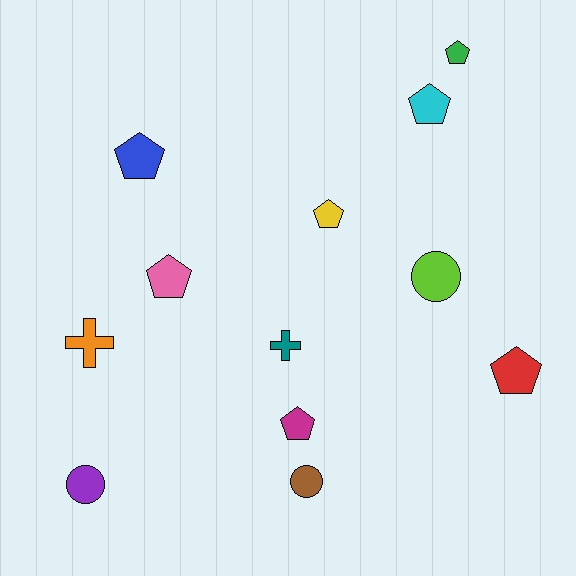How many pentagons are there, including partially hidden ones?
There are 7 pentagons.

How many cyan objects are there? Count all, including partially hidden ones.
There is 1 cyan object.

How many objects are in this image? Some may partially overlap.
There are 12 objects.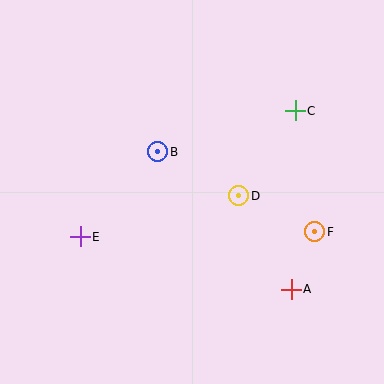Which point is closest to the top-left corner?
Point B is closest to the top-left corner.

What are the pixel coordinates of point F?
Point F is at (315, 232).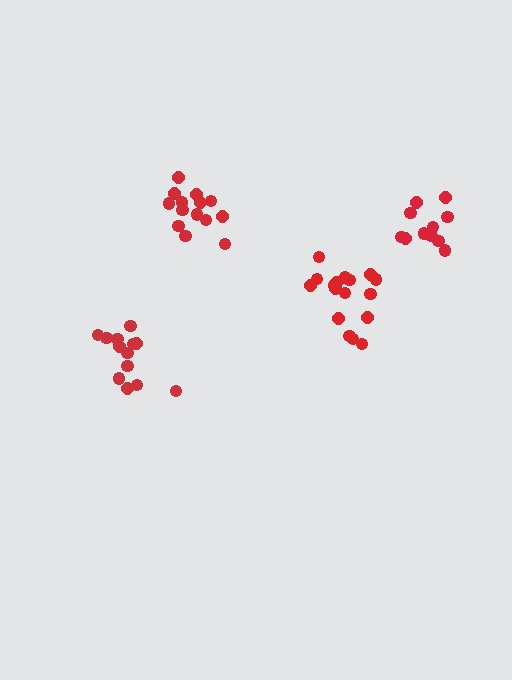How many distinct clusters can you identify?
There are 4 distinct clusters.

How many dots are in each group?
Group 1: 17 dots, Group 2: 14 dots, Group 3: 11 dots, Group 4: 13 dots (55 total).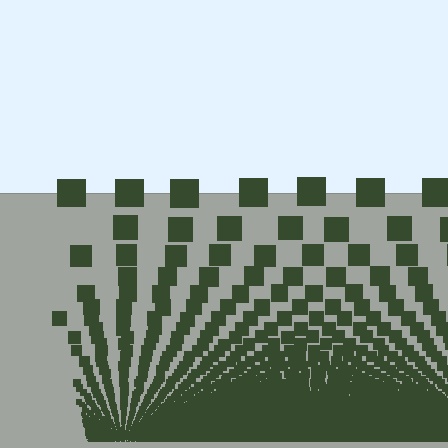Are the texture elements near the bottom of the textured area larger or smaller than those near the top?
Smaller. The gradient is inverted — elements near the bottom are smaller and denser.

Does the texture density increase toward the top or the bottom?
Density increases toward the bottom.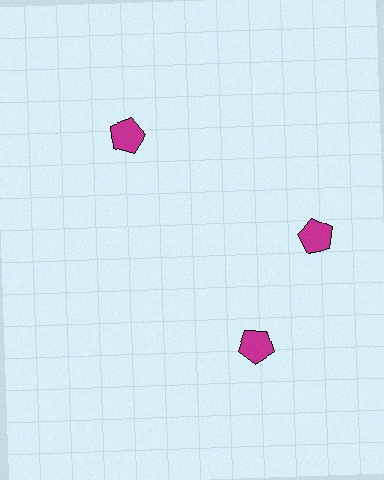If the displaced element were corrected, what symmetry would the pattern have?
It would have 3-fold rotational symmetry — the pattern would map onto itself every 120 degrees.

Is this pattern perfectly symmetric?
No. The 3 magenta pentagons are arranged in a ring, but one element near the 7 o'clock position is rotated out of alignment along the ring, breaking the 3-fold rotational symmetry.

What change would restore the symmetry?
The symmetry would be restored by rotating it back into even spacing with its neighbors so that all 3 pentagons sit at equal angles and equal distance from the center.